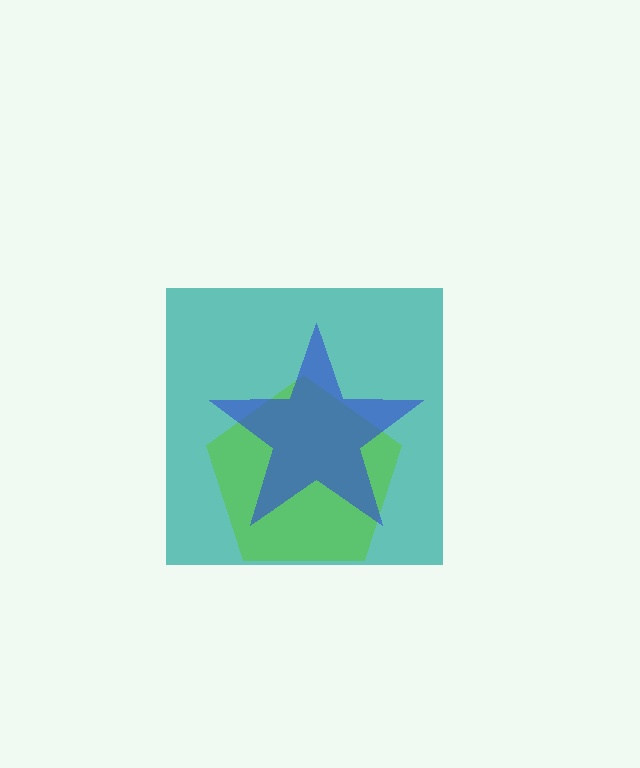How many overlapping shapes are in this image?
There are 3 overlapping shapes in the image.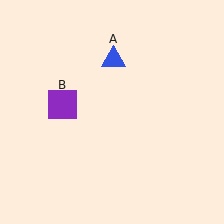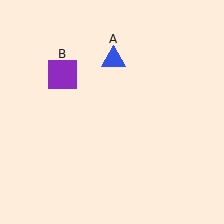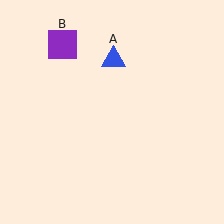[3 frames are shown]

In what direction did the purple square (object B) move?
The purple square (object B) moved up.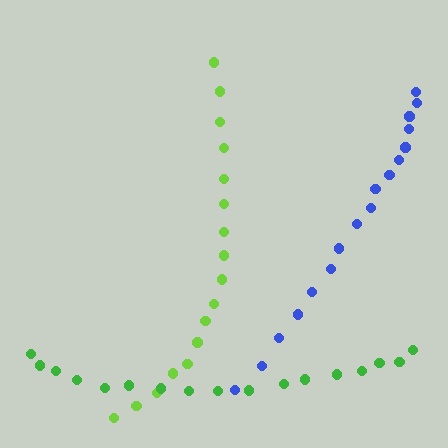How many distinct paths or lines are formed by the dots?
There are 3 distinct paths.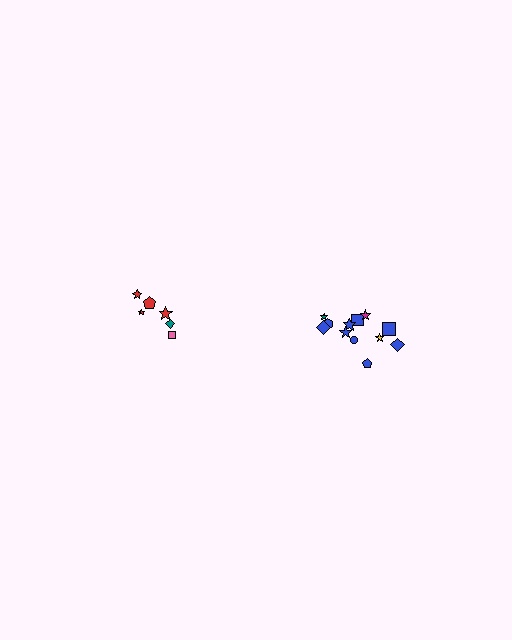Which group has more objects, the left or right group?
The right group.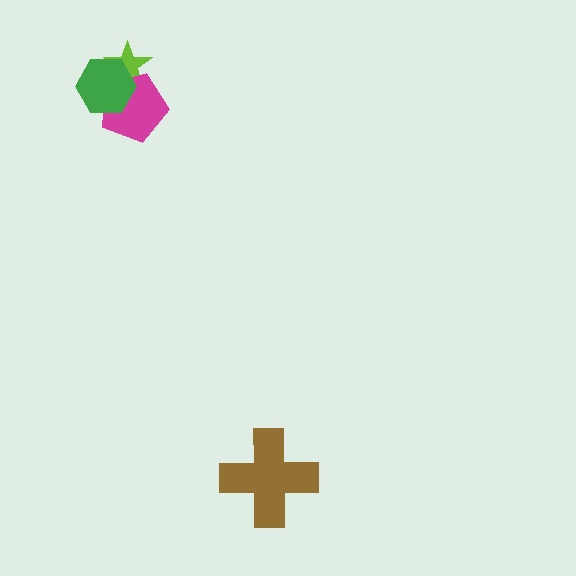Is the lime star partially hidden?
Yes, it is partially covered by another shape.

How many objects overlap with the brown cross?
0 objects overlap with the brown cross.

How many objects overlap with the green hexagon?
2 objects overlap with the green hexagon.